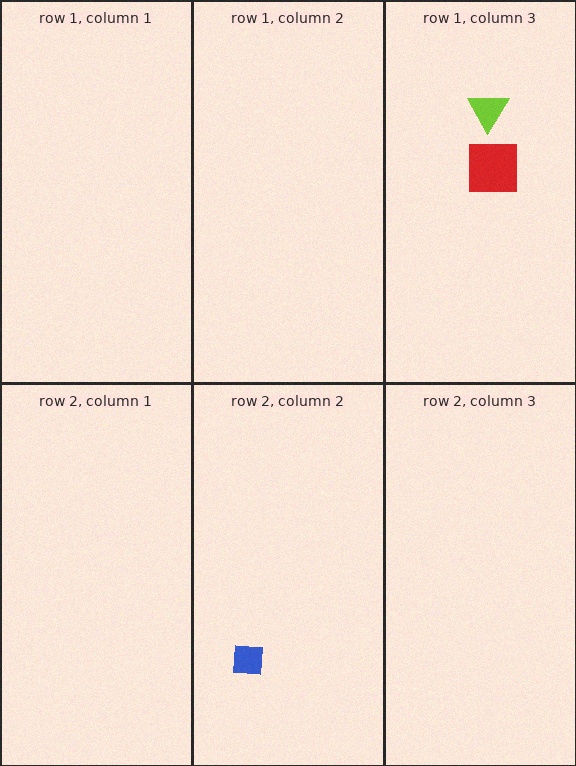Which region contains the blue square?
The row 2, column 2 region.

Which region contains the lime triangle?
The row 1, column 3 region.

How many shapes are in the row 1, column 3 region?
2.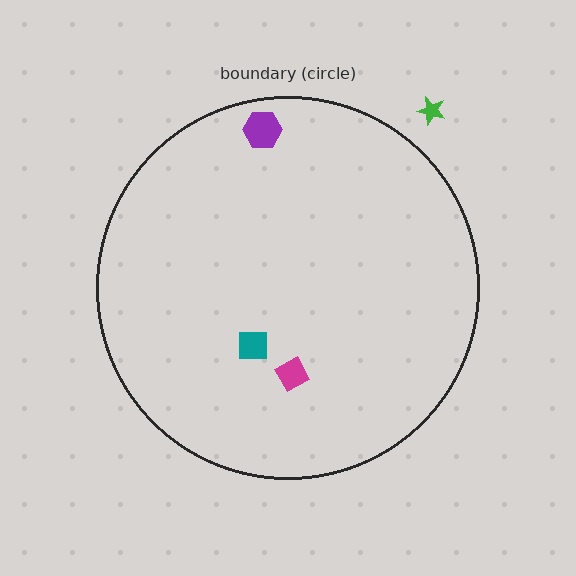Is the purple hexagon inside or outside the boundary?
Inside.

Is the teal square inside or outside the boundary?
Inside.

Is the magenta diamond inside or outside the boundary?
Inside.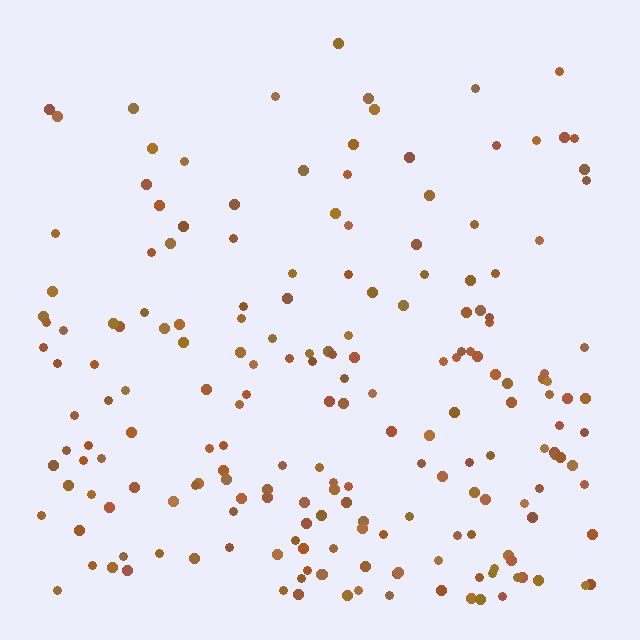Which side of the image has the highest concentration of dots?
The bottom.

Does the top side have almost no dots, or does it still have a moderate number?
Still a moderate number, just noticeably fewer than the bottom.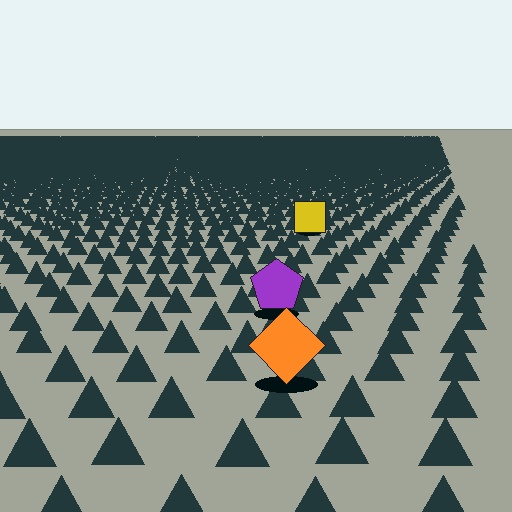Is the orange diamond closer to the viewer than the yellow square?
Yes. The orange diamond is closer — you can tell from the texture gradient: the ground texture is coarser near it.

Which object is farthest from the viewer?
The yellow square is farthest from the viewer. It appears smaller and the ground texture around it is denser.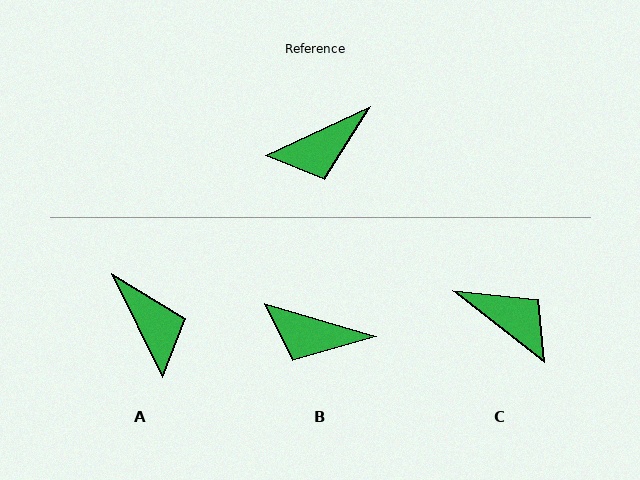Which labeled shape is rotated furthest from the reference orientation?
C, about 117 degrees away.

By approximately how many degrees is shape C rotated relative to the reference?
Approximately 117 degrees counter-clockwise.